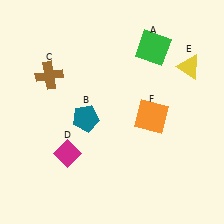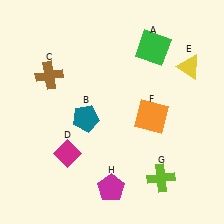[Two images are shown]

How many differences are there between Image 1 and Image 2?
There are 2 differences between the two images.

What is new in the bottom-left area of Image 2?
A magenta pentagon (H) was added in the bottom-left area of Image 2.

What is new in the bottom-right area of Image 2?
A lime cross (G) was added in the bottom-right area of Image 2.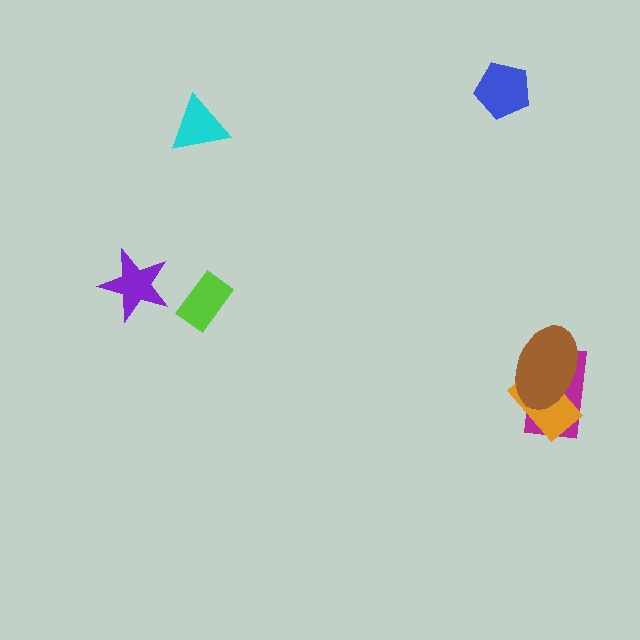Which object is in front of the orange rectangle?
The brown ellipse is in front of the orange rectangle.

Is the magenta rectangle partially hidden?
Yes, it is partially covered by another shape.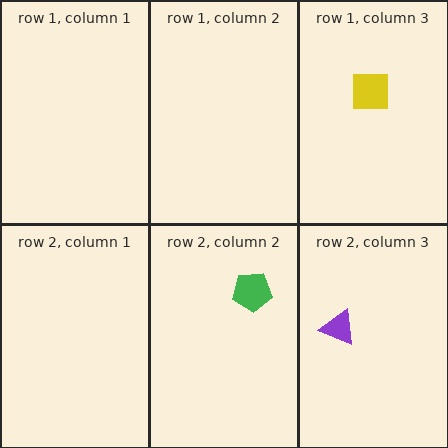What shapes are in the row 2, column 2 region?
The green pentagon.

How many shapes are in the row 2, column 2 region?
1.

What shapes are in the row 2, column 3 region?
The purple triangle.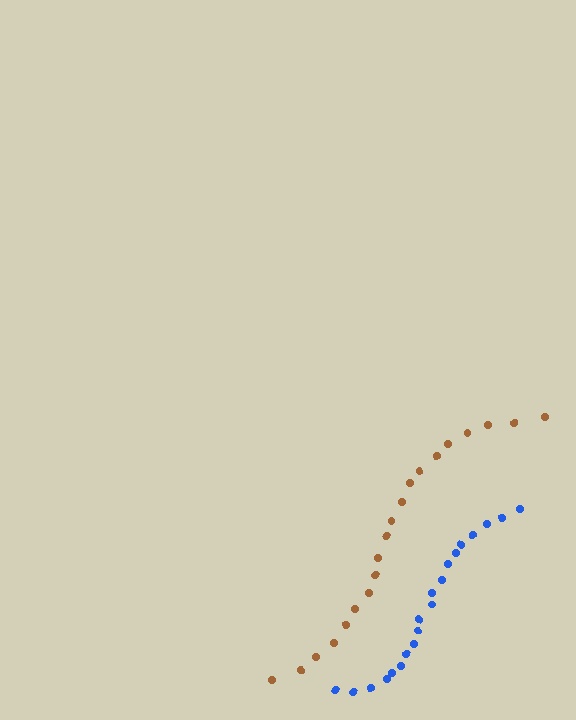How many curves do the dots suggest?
There are 2 distinct paths.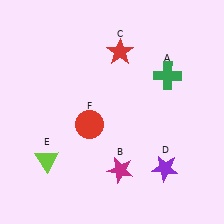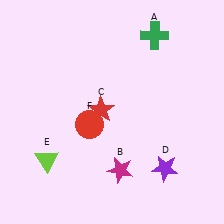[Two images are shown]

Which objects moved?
The objects that moved are: the green cross (A), the red star (C).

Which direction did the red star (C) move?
The red star (C) moved down.